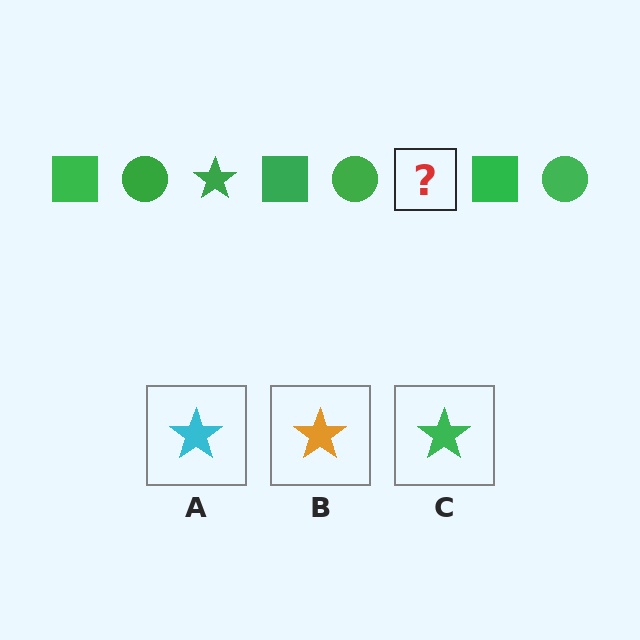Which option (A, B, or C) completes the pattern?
C.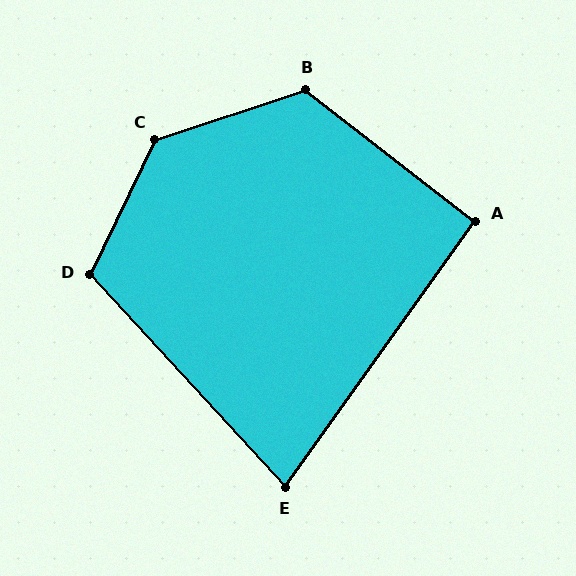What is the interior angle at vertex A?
Approximately 92 degrees (approximately right).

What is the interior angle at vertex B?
Approximately 124 degrees (obtuse).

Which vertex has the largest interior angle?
C, at approximately 134 degrees.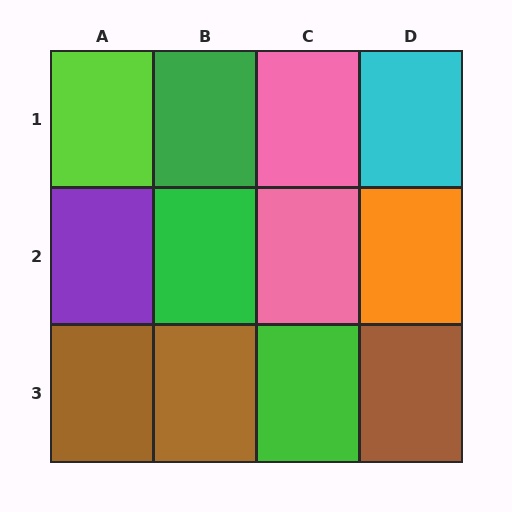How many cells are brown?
3 cells are brown.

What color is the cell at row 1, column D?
Cyan.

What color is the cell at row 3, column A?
Brown.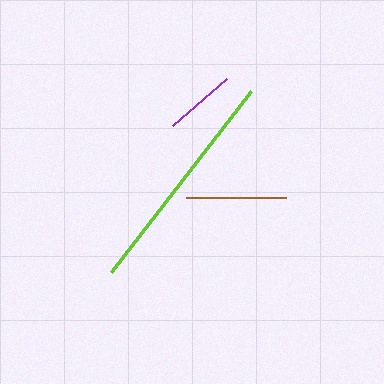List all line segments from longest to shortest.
From longest to shortest: lime, brown, purple.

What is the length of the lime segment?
The lime segment is approximately 229 pixels long.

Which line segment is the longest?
The lime line is the longest at approximately 229 pixels.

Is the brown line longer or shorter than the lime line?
The lime line is longer than the brown line.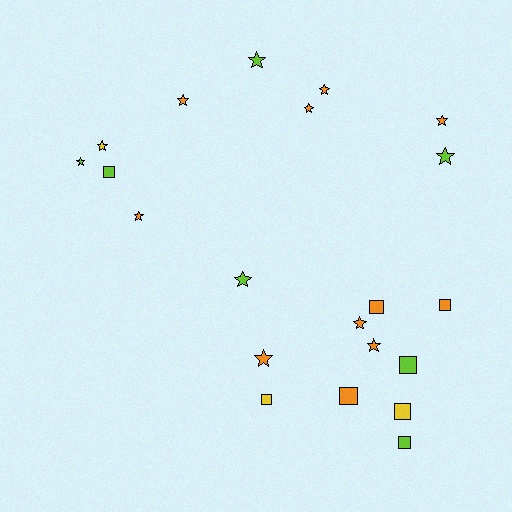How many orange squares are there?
There are 3 orange squares.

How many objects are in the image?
There are 21 objects.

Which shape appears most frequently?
Star, with 13 objects.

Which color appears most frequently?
Orange, with 11 objects.